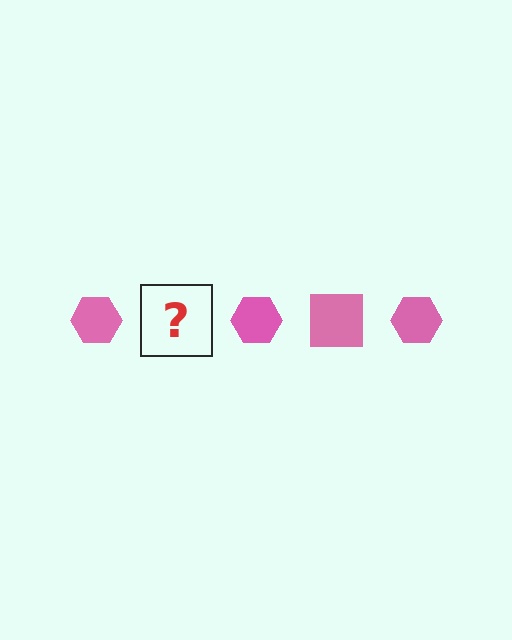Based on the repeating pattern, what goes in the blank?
The blank should be a pink square.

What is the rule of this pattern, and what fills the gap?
The rule is that the pattern cycles through hexagon, square shapes in pink. The gap should be filled with a pink square.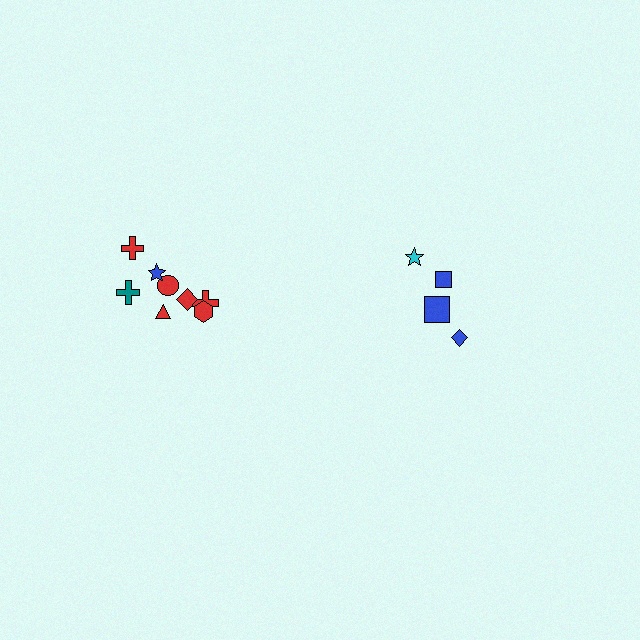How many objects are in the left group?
There are 8 objects.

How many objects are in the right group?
There are 4 objects.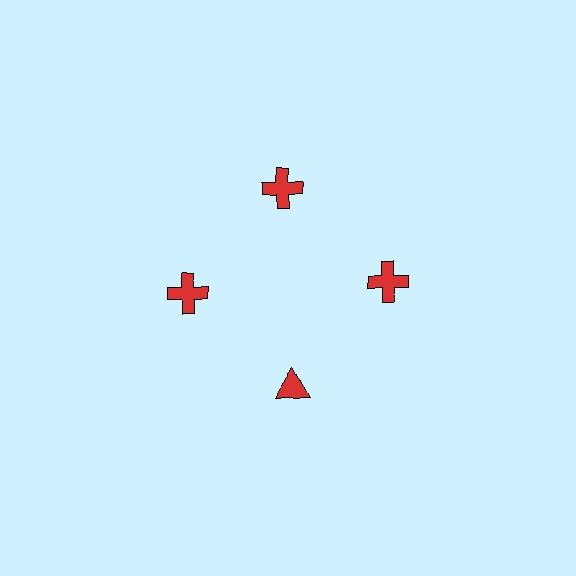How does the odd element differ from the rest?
It has a different shape: triangle instead of cross.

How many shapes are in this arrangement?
There are 4 shapes arranged in a ring pattern.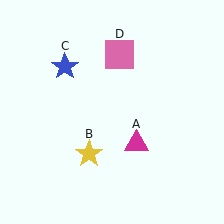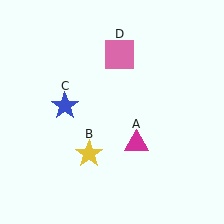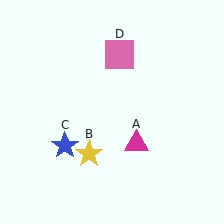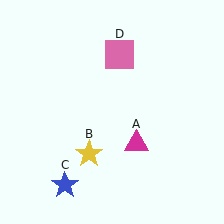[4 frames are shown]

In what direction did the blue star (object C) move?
The blue star (object C) moved down.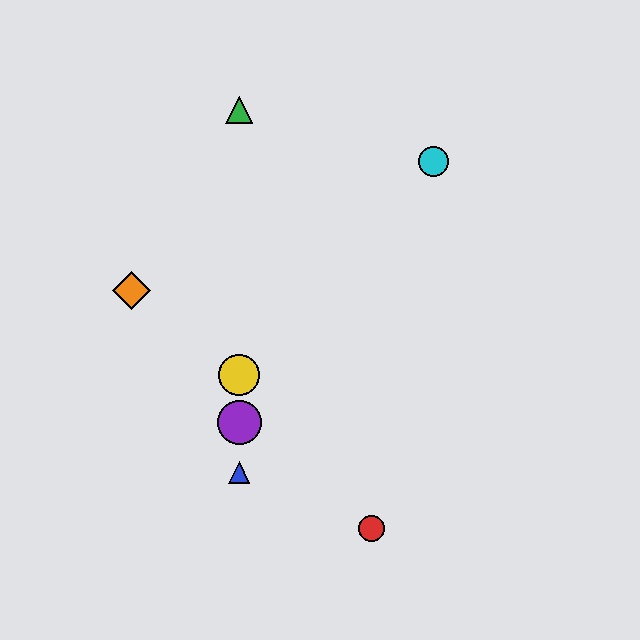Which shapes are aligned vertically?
The blue triangle, the green triangle, the yellow circle, the purple circle are aligned vertically.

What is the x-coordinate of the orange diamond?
The orange diamond is at x≈131.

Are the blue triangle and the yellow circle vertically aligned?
Yes, both are at x≈239.